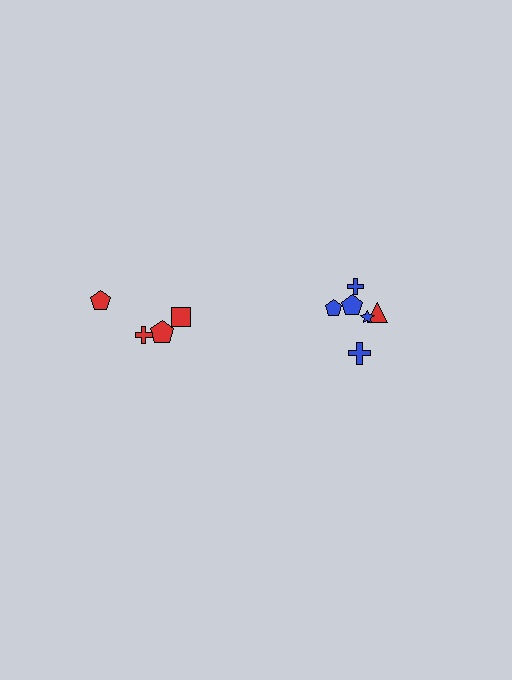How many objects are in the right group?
There are 6 objects.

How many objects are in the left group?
There are 4 objects.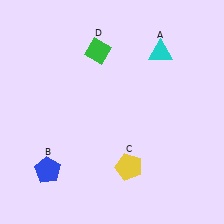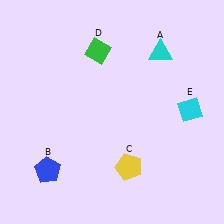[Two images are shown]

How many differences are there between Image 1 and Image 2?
There is 1 difference between the two images.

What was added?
A cyan diamond (E) was added in Image 2.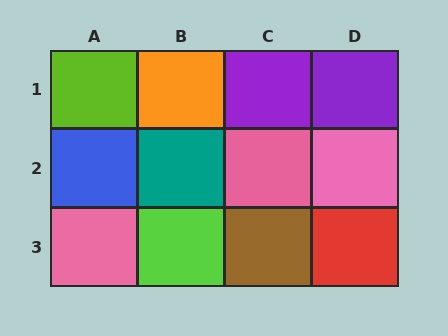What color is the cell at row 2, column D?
Pink.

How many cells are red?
1 cell is red.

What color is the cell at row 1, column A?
Lime.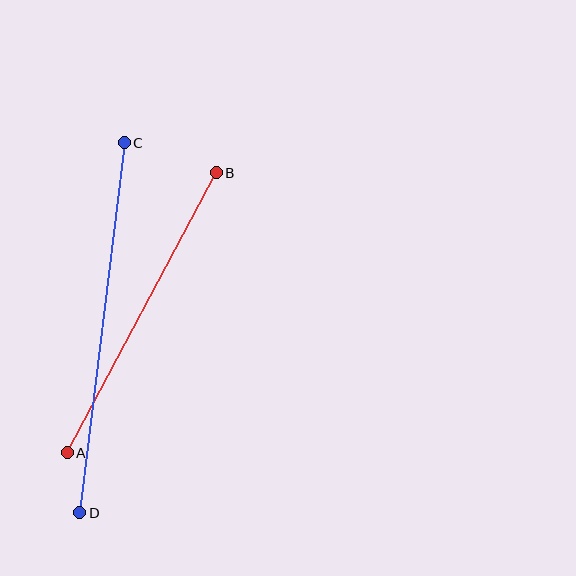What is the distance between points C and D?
The distance is approximately 372 pixels.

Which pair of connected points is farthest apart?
Points C and D are farthest apart.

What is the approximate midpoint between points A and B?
The midpoint is at approximately (142, 313) pixels.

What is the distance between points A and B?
The distance is approximately 317 pixels.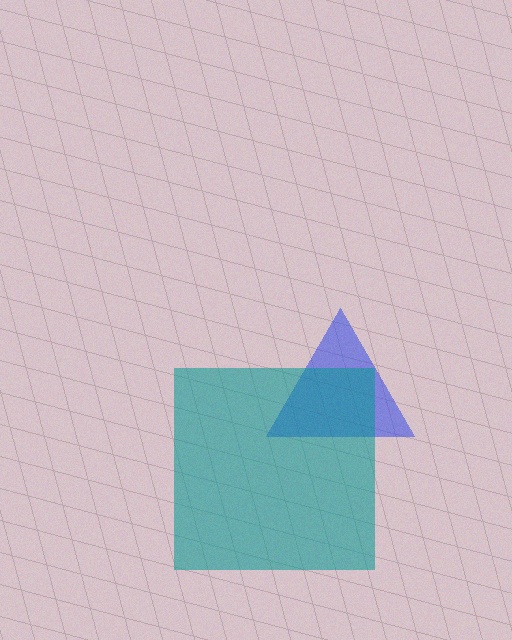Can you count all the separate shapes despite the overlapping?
Yes, there are 2 separate shapes.